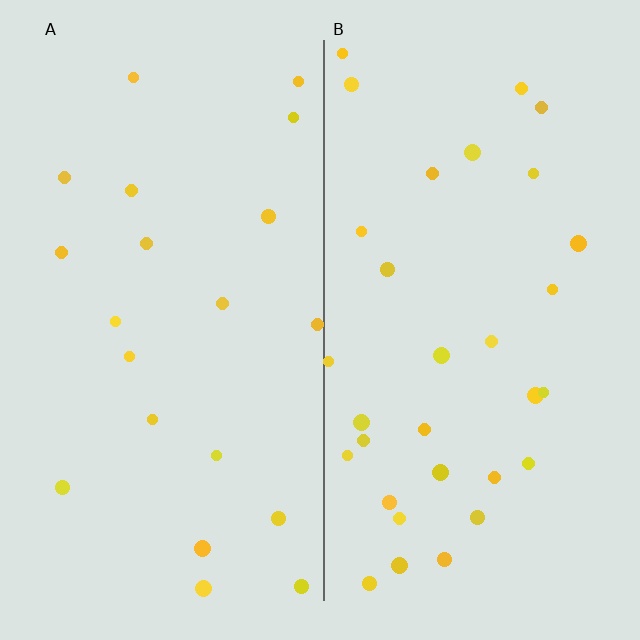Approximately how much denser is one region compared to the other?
Approximately 1.6× — region B over region A.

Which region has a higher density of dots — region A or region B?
B (the right).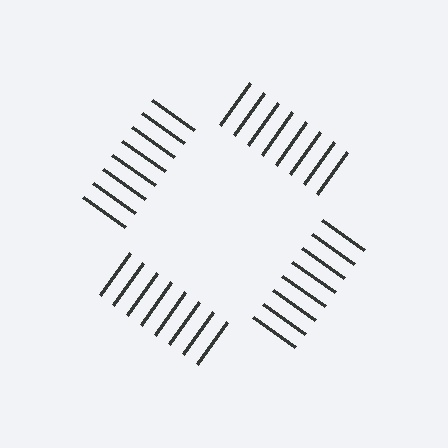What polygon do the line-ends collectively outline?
An illusory square — the line segments terminate on its edges but no continuous stroke is drawn.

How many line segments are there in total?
32 — 8 along each of the 4 edges.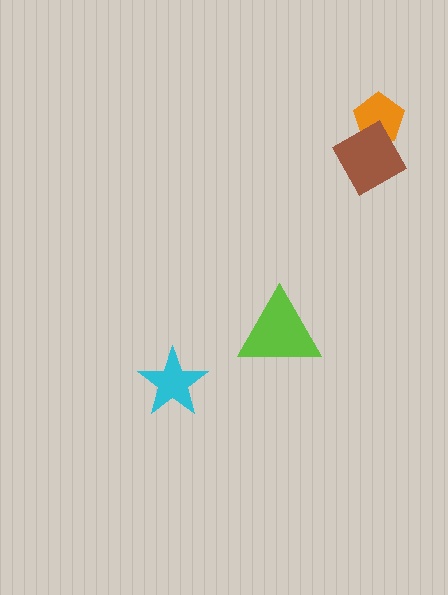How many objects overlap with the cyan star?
0 objects overlap with the cyan star.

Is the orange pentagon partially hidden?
Yes, it is partially covered by another shape.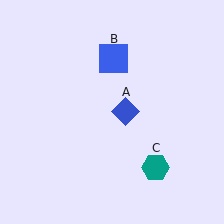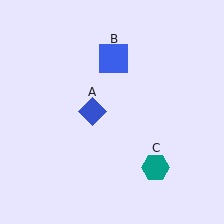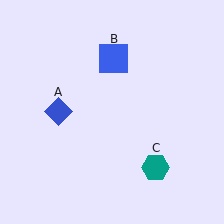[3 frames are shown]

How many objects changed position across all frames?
1 object changed position: blue diamond (object A).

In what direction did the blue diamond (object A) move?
The blue diamond (object A) moved left.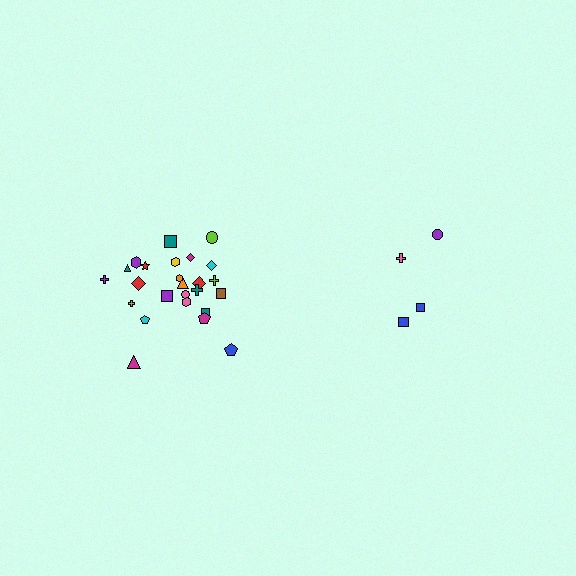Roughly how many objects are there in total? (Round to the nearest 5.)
Roughly 30 objects in total.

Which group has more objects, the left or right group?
The left group.